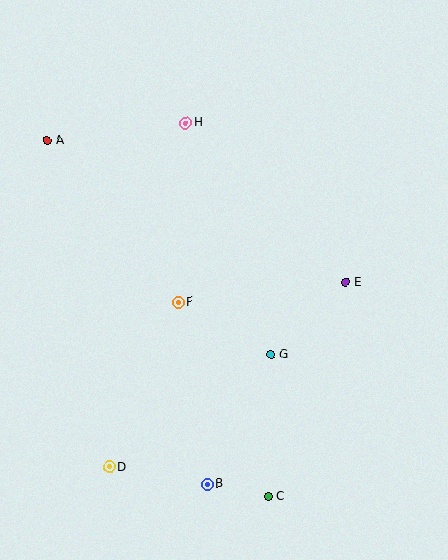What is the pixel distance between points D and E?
The distance between D and E is 300 pixels.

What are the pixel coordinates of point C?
Point C is at (268, 497).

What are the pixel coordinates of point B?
Point B is at (208, 484).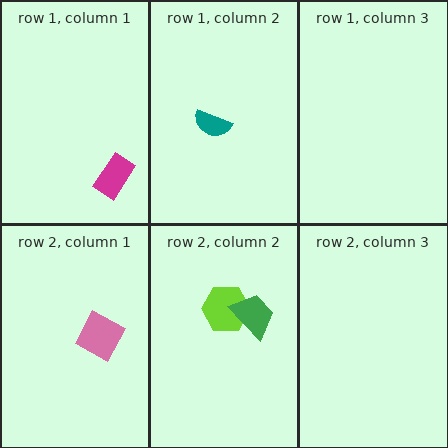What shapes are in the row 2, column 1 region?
The pink square.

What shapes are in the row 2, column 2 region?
The lime hexagon, the green trapezoid.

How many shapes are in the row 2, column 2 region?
2.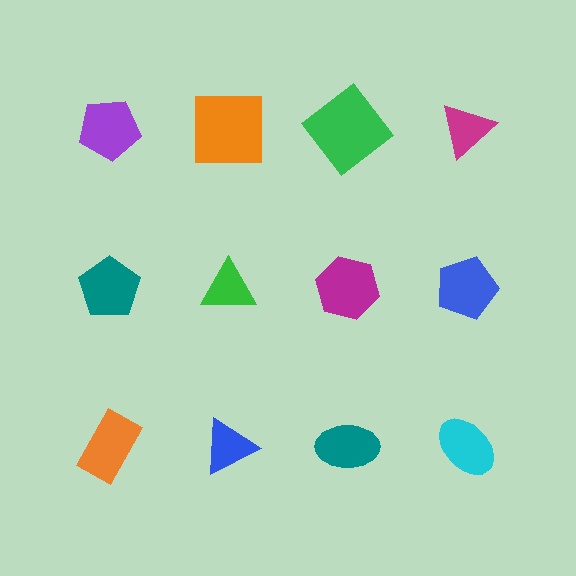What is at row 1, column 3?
A green diamond.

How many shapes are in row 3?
4 shapes.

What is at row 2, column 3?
A magenta hexagon.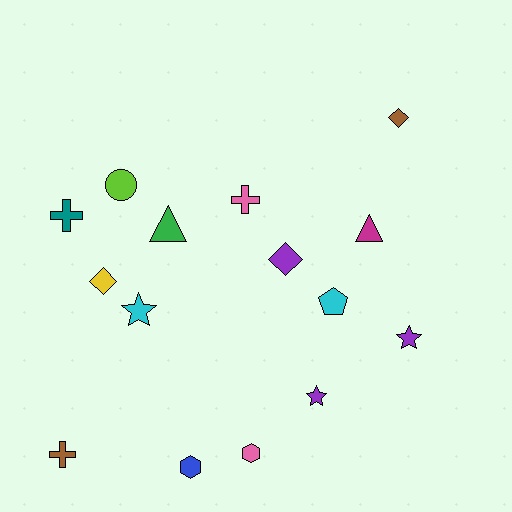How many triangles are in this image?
There are 2 triangles.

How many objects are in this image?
There are 15 objects.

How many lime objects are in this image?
There is 1 lime object.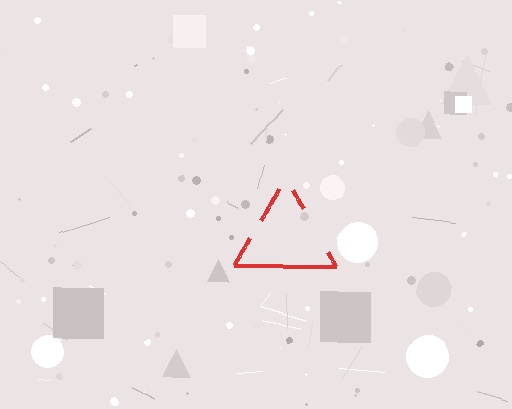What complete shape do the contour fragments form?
The contour fragments form a triangle.